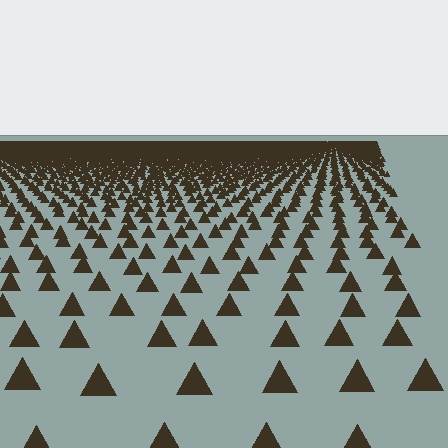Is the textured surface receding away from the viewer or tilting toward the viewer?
The surface is receding away from the viewer. Texture elements get smaller and denser toward the top.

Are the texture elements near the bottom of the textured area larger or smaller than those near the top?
Larger. Near the bottom, elements are closer to the viewer and appear at a bigger on-screen size.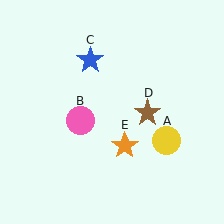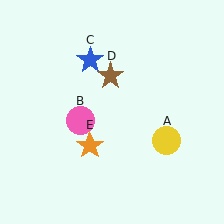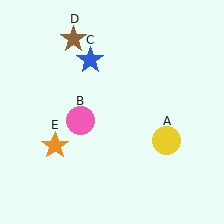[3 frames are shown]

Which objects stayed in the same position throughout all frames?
Yellow circle (object A) and pink circle (object B) and blue star (object C) remained stationary.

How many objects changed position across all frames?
2 objects changed position: brown star (object D), orange star (object E).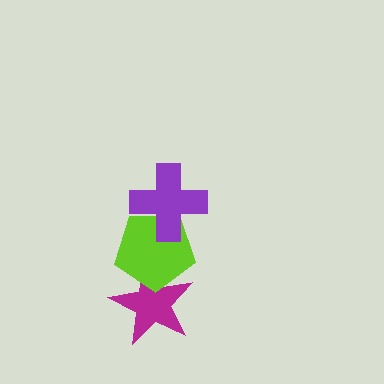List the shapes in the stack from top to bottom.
From top to bottom: the purple cross, the lime pentagon, the magenta star.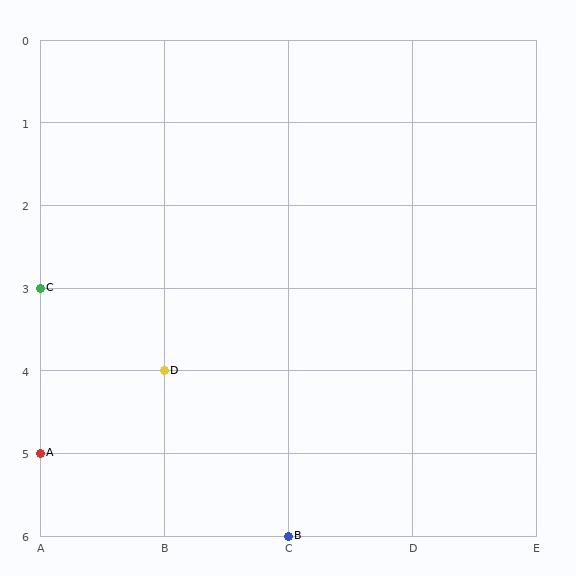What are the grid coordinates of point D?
Point D is at grid coordinates (B, 4).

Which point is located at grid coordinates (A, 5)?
Point A is at (A, 5).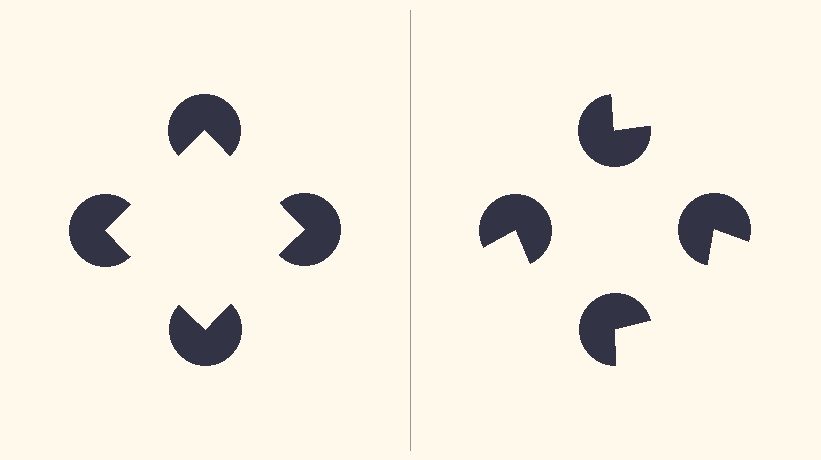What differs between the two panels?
The pac-man discs are positioned identically on both sides; only the wedge orientations differ. On the left they align to a square; on the right they are misaligned.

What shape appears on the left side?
An illusory square.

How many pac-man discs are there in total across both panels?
8 — 4 on each side.